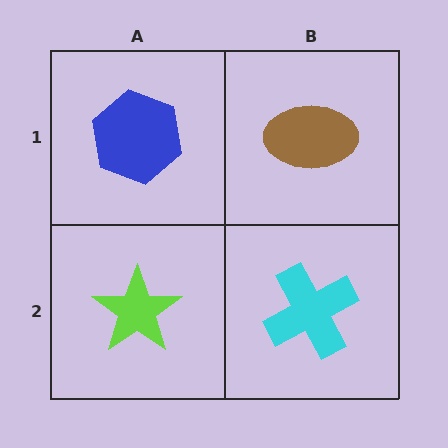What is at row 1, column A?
A blue hexagon.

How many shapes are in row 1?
2 shapes.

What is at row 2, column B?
A cyan cross.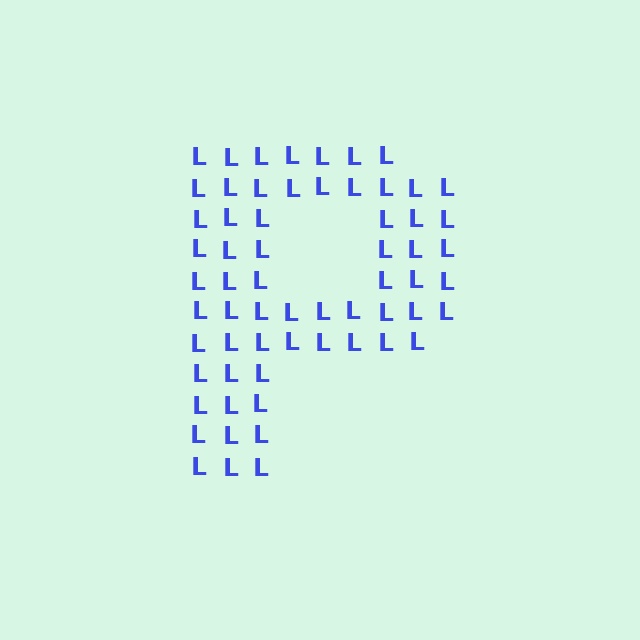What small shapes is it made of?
It is made of small letter L's.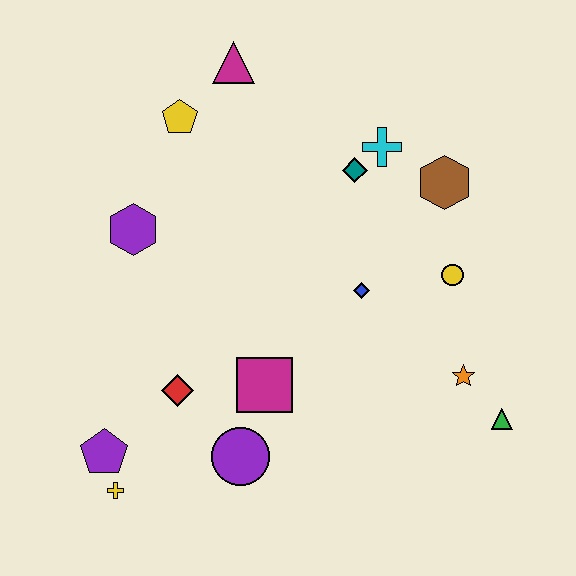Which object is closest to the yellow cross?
The purple pentagon is closest to the yellow cross.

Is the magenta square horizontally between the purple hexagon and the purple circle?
No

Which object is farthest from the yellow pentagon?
The green triangle is farthest from the yellow pentagon.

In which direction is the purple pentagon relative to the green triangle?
The purple pentagon is to the left of the green triangle.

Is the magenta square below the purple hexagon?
Yes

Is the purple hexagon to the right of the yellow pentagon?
No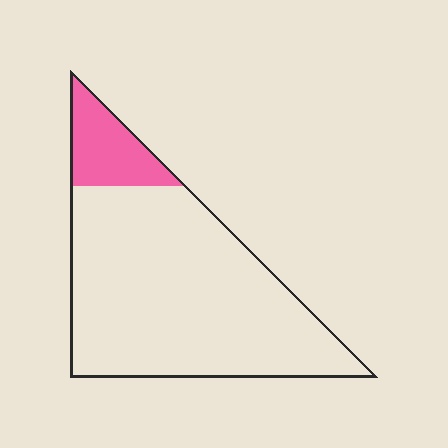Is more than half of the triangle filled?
No.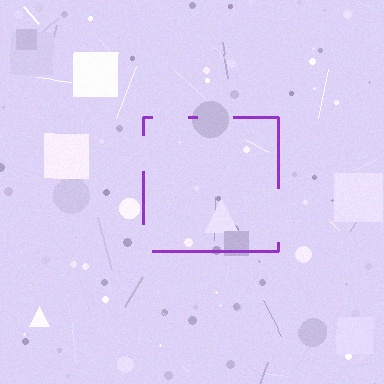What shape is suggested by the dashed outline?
The dashed outline suggests a square.